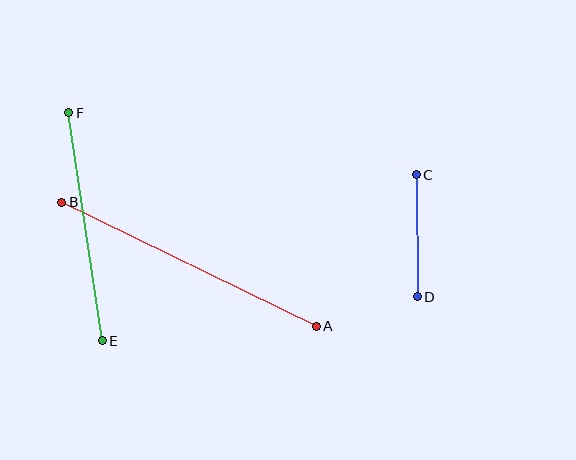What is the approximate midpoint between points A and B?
The midpoint is at approximately (189, 264) pixels.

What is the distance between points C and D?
The distance is approximately 122 pixels.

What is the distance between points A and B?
The distance is approximately 283 pixels.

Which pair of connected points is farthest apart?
Points A and B are farthest apart.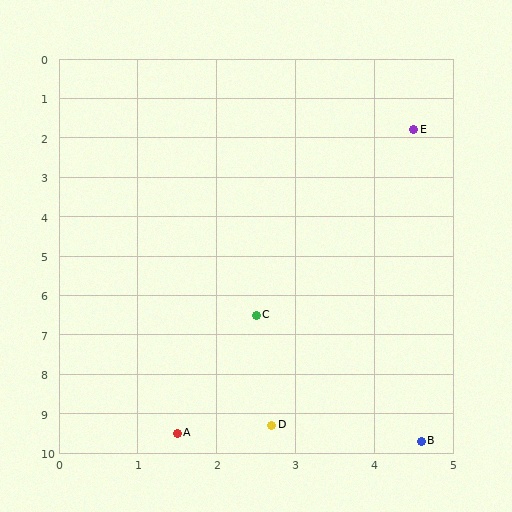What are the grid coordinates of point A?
Point A is at approximately (1.5, 9.5).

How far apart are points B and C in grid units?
Points B and C are about 3.8 grid units apart.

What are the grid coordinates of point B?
Point B is at approximately (4.6, 9.7).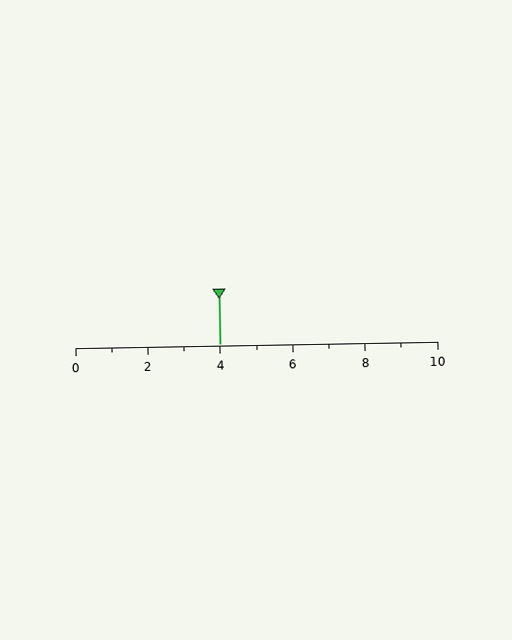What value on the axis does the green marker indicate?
The marker indicates approximately 4.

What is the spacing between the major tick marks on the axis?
The major ticks are spaced 2 apart.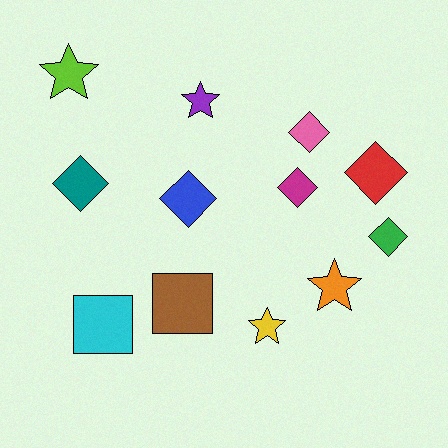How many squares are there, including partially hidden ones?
There are 2 squares.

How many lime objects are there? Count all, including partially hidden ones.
There is 1 lime object.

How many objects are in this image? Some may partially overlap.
There are 12 objects.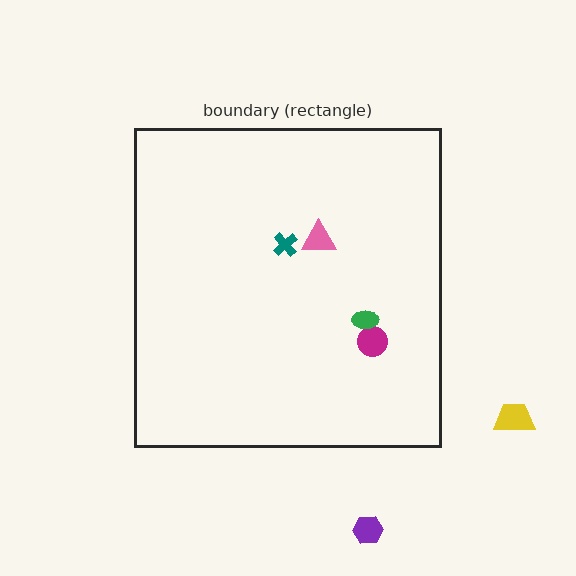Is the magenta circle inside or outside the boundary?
Inside.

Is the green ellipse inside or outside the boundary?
Inside.